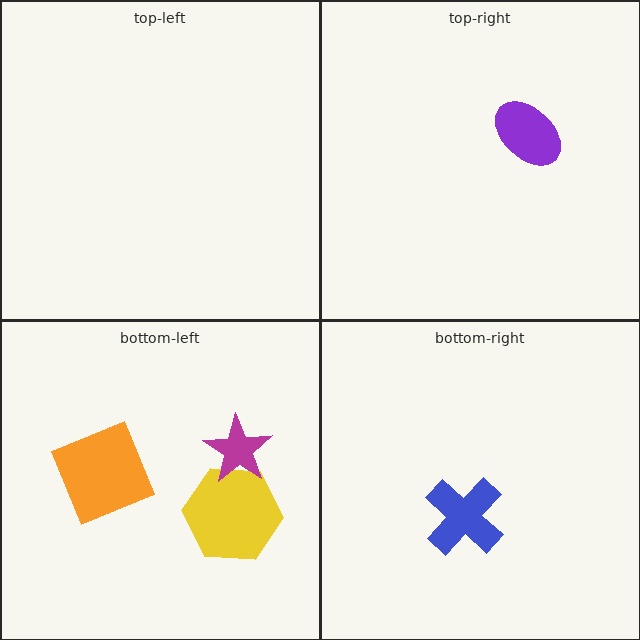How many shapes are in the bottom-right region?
1.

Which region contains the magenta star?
The bottom-left region.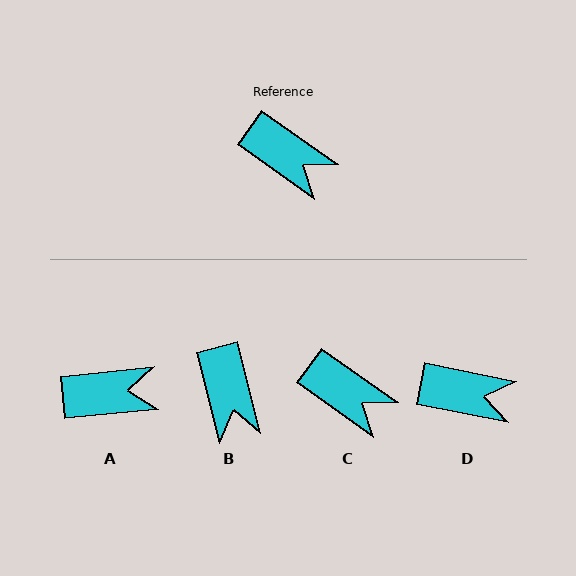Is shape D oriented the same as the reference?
No, it is off by about 24 degrees.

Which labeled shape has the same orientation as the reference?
C.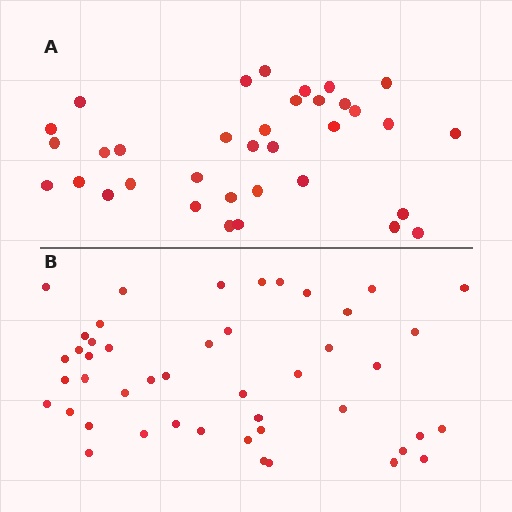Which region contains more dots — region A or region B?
Region B (the bottom region) has more dots.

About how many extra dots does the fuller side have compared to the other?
Region B has roughly 12 or so more dots than region A.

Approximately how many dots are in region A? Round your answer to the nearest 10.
About 40 dots. (The exact count is 35, which rounds to 40.)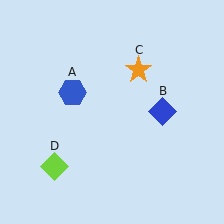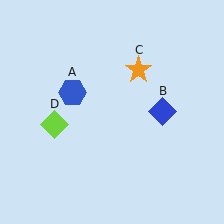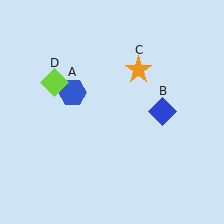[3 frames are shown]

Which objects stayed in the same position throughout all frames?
Blue hexagon (object A) and blue diamond (object B) and orange star (object C) remained stationary.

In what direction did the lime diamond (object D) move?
The lime diamond (object D) moved up.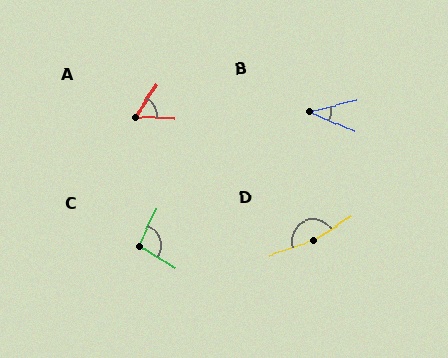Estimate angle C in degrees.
Approximately 96 degrees.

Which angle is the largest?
D, at approximately 166 degrees.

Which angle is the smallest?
B, at approximately 38 degrees.